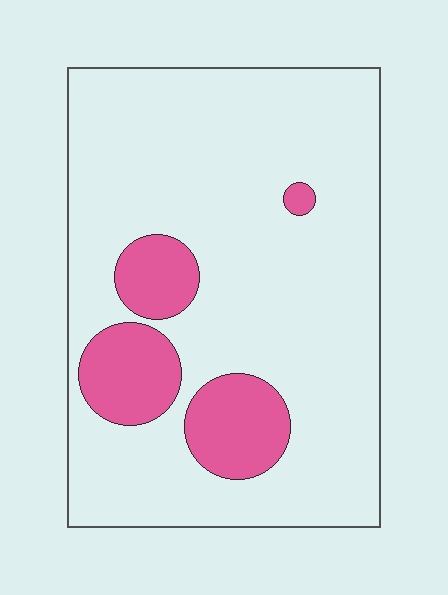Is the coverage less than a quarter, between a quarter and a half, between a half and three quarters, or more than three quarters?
Less than a quarter.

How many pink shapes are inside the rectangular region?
4.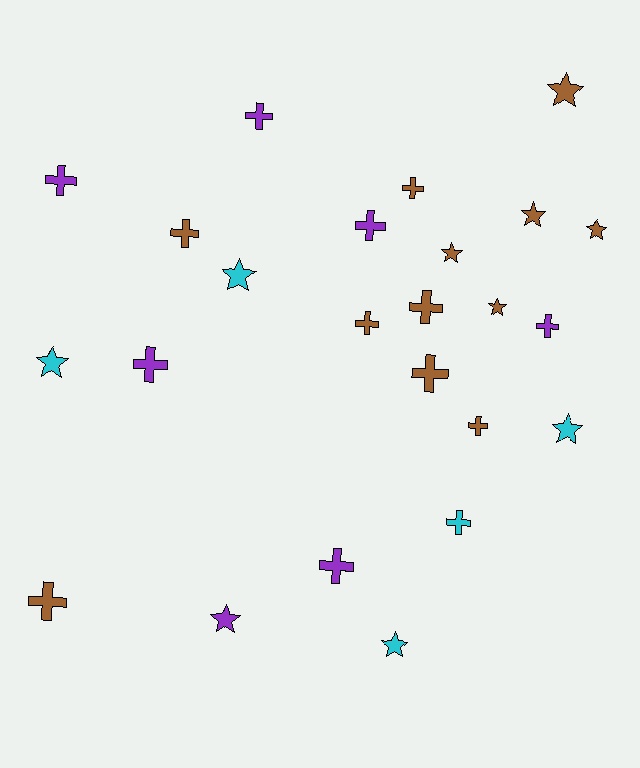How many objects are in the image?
There are 24 objects.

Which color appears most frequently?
Brown, with 12 objects.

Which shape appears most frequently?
Cross, with 14 objects.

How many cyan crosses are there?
There is 1 cyan cross.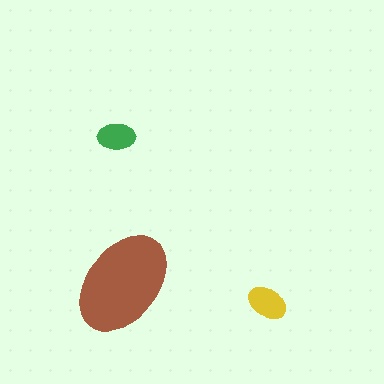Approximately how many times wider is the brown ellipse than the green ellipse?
About 3 times wider.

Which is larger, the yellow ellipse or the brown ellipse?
The brown one.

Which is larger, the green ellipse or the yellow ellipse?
The yellow one.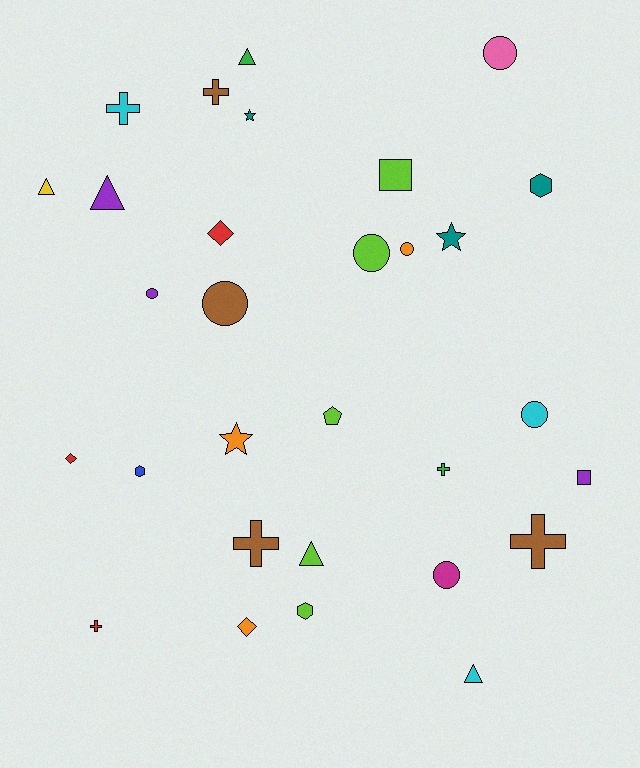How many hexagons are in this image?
There are 3 hexagons.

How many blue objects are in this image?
There is 1 blue object.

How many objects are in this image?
There are 30 objects.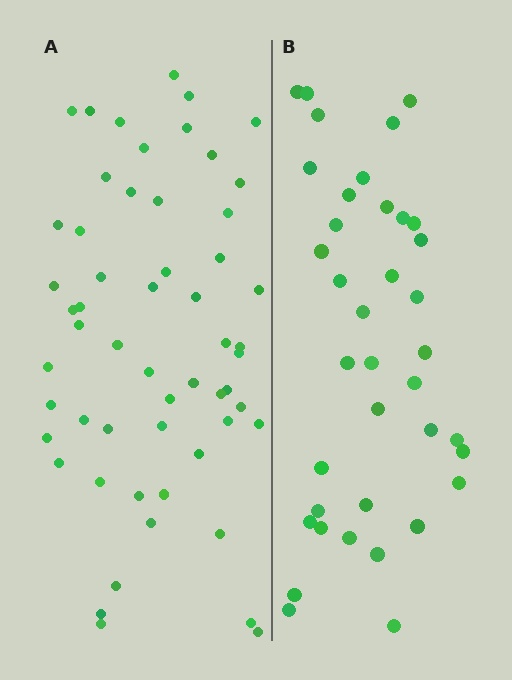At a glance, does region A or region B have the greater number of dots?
Region A (the left region) has more dots.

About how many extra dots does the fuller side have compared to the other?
Region A has approximately 20 more dots than region B.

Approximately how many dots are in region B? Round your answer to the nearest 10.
About 40 dots. (The exact count is 38, which rounds to 40.)